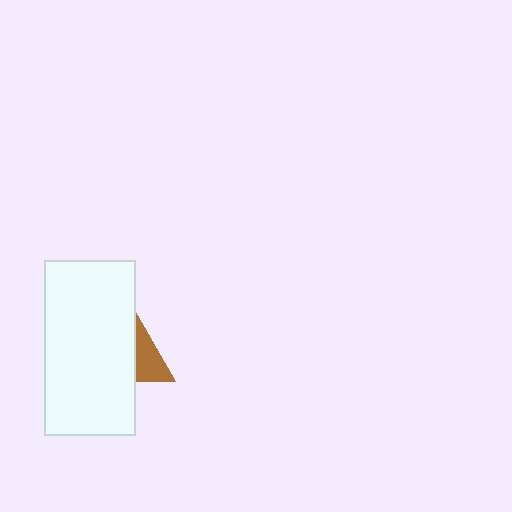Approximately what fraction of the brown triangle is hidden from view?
Roughly 63% of the brown triangle is hidden behind the white rectangle.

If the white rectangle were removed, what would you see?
You would see the complete brown triangle.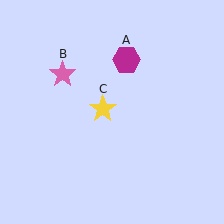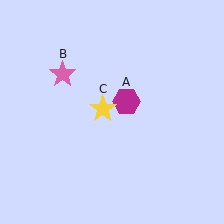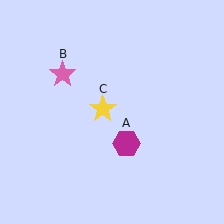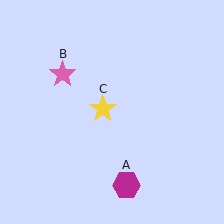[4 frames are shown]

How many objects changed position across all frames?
1 object changed position: magenta hexagon (object A).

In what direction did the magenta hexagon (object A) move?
The magenta hexagon (object A) moved down.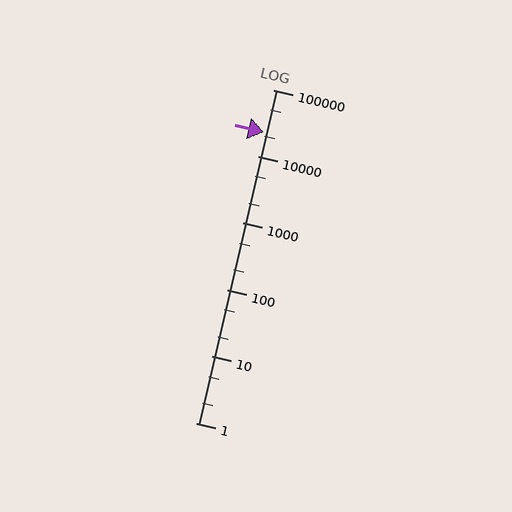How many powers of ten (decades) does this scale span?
The scale spans 5 decades, from 1 to 100000.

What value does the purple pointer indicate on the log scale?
The pointer indicates approximately 23000.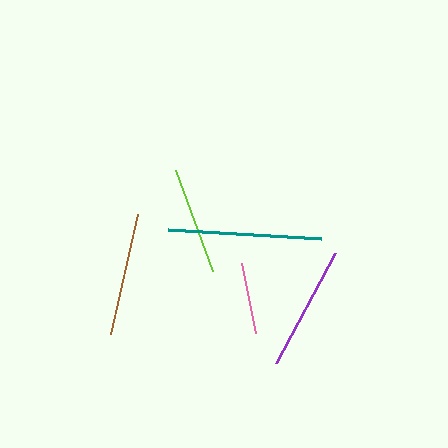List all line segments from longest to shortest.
From longest to shortest: teal, purple, brown, lime, pink.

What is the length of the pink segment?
The pink segment is approximately 72 pixels long.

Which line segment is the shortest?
The pink line is the shortest at approximately 72 pixels.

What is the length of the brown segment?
The brown segment is approximately 123 pixels long.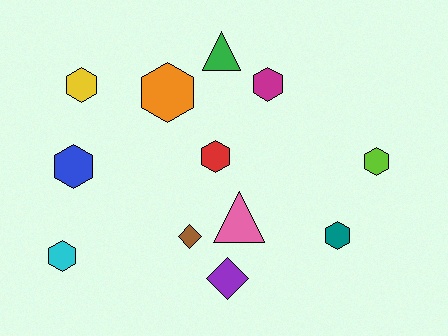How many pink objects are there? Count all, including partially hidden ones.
There is 1 pink object.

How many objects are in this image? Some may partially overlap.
There are 12 objects.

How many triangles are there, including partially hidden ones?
There are 2 triangles.